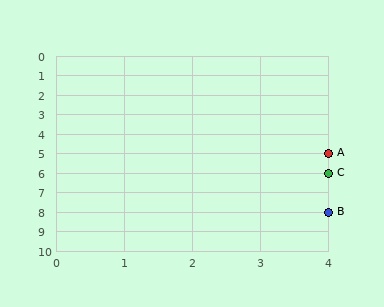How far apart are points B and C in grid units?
Points B and C are 2 rows apart.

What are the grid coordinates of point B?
Point B is at grid coordinates (4, 8).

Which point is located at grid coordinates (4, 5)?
Point A is at (4, 5).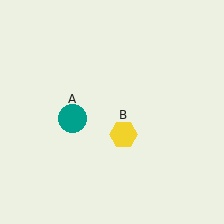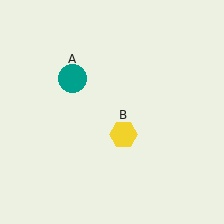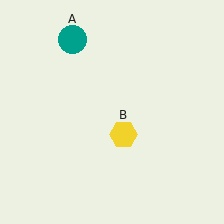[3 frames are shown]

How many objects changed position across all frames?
1 object changed position: teal circle (object A).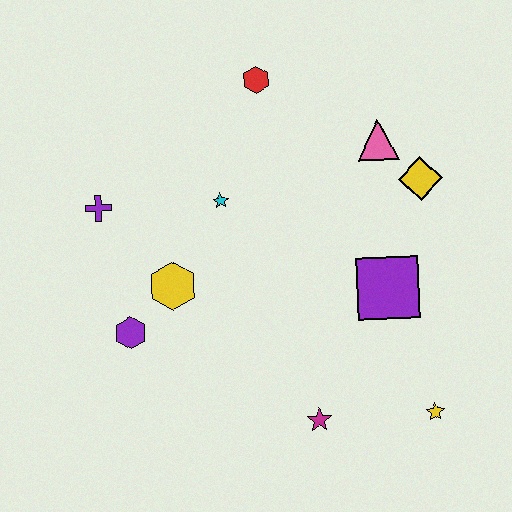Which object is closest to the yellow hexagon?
The purple hexagon is closest to the yellow hexagon.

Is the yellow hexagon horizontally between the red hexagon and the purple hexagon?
Yes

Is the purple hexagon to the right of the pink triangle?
No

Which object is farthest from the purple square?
The purple cross is farthest from the purple square.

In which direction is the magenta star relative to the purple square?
The magenta star is below the purple square.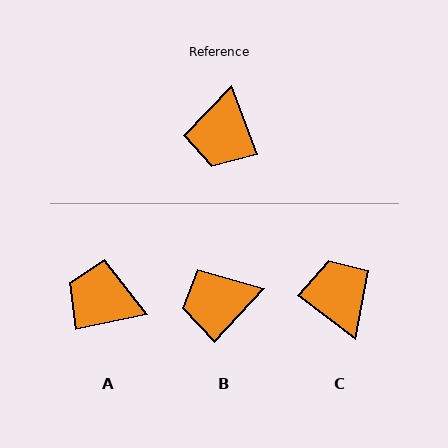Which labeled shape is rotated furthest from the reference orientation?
C, about 147 degrees away.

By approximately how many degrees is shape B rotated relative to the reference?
Approximately 63 degrees clockwise.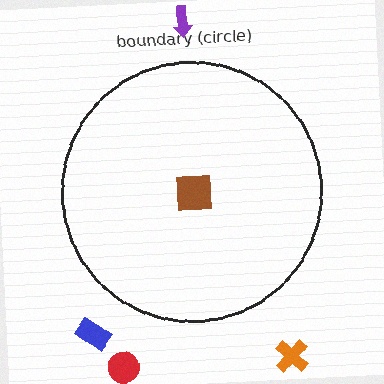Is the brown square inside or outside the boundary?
Inside.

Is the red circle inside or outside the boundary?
Outside.